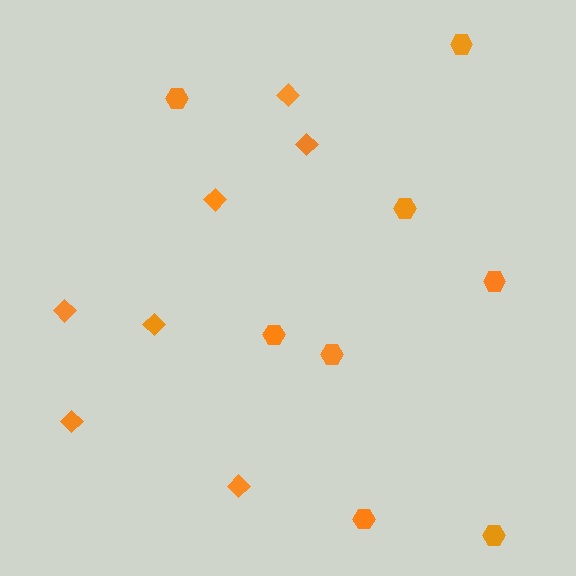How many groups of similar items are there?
There are 2 groups: one group of diamonds (7) and one group of hexagons (8).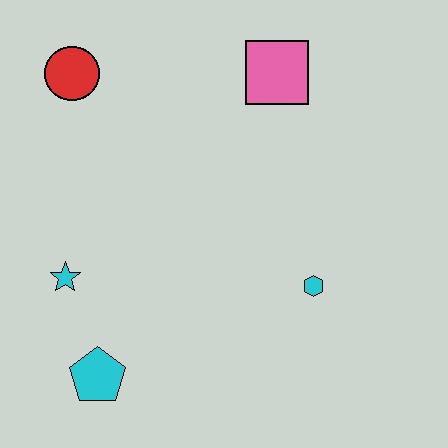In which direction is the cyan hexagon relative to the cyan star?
The cyan hexagon is to the right of the cyan star.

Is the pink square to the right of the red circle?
Yes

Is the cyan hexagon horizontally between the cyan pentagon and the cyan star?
No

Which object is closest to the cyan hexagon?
The pink square is closest to the cyan hexagon.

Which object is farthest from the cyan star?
The pink square is farthest from the cyan star.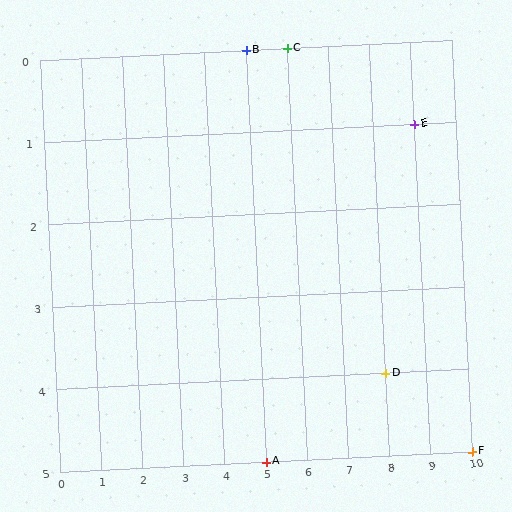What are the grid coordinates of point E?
Point E is at grid coordinates (9, 1).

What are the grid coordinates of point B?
Point B is at grid coordinates (5, 0).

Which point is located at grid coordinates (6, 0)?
Point C is at (6, 0).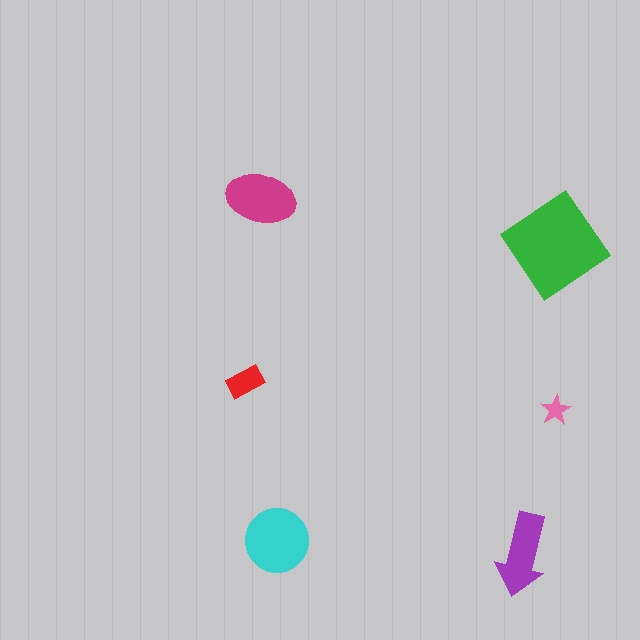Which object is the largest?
The green diamond.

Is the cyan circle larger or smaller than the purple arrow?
Larger.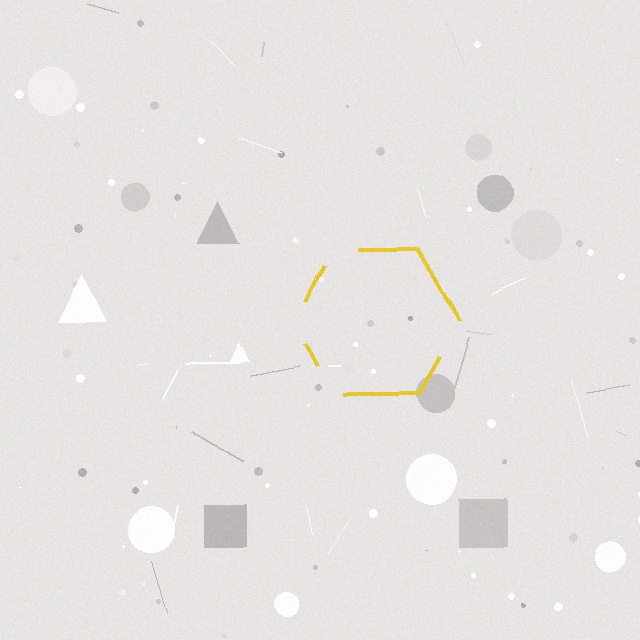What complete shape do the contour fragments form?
The contour fragments form a hexagon.